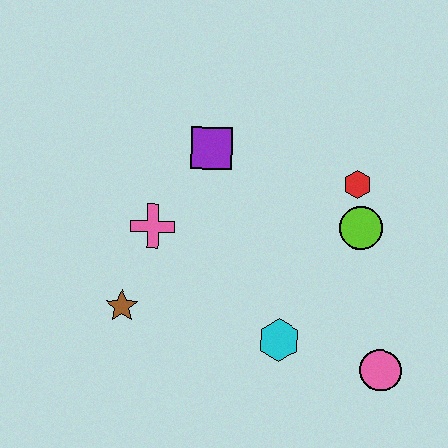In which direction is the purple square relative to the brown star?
The purple square is above the brown star.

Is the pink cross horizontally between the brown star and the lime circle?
Yes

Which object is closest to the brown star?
The pink cross is closest to the brown star.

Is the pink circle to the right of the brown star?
Yes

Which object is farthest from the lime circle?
The brown star is farthest from the lime circle.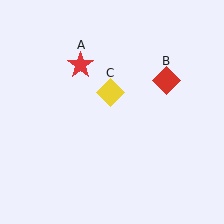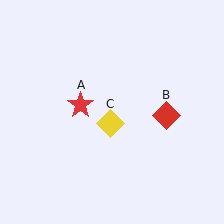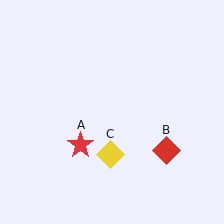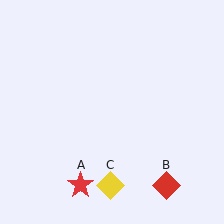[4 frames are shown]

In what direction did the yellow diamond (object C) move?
The yellow diamond (object C) moved down.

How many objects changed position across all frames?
3 objects changed position: red star (object A), red diamond (object B), yellow diamond (object C).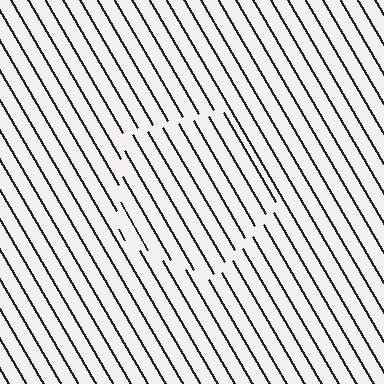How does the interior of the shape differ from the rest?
The interior of the shape contains the same grating, shifted by half a period — the contour is defined by the phase discontinuity where line-ends from the inner and outer gratings abut.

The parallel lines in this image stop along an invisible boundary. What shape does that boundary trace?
An illusory pentagon. The interior of the shape contains the same grating, shifted by half a period — the contour is defined by the phase discontinuity where line-ends from the inner and outer gratings abut.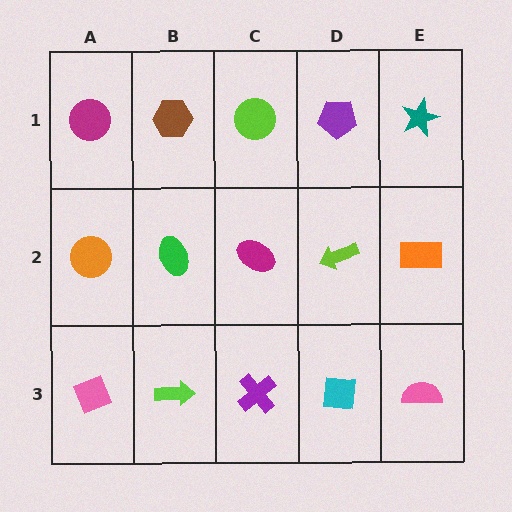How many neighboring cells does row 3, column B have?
3.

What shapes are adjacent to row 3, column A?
An orange circle (row 2, column A), a lime arrow (row 3, column B).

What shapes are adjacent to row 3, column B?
A green ellipse (row 2, column B), a pink diamond (row 3, column A), a purple cross (row 3, column C).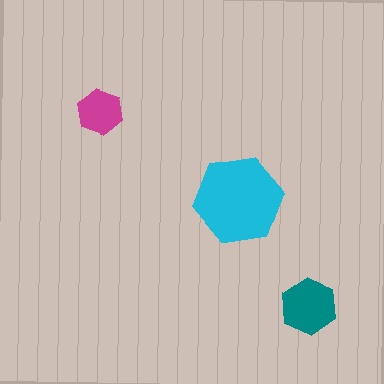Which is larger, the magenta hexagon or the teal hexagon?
The teal one.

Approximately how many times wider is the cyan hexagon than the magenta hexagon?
About 2 times wider.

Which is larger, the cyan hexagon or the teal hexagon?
The cyan one.